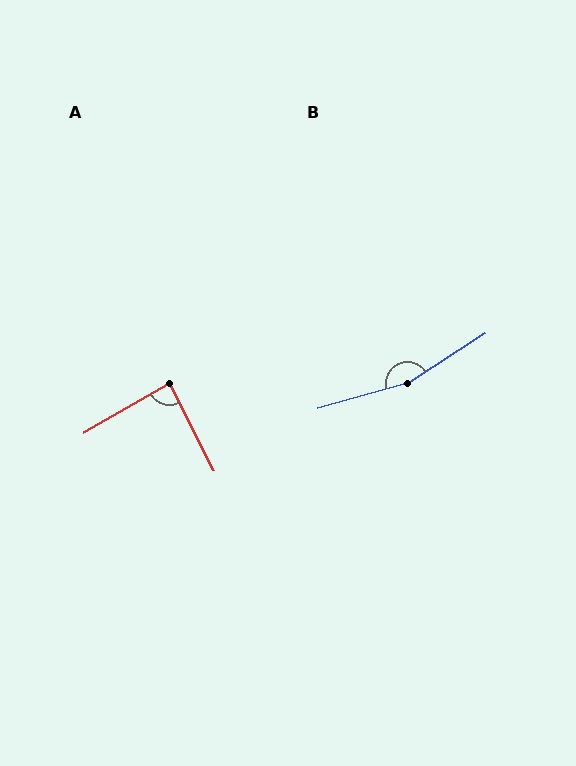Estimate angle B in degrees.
Approximately 163 degrees.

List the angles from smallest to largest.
A (87°), B (163°).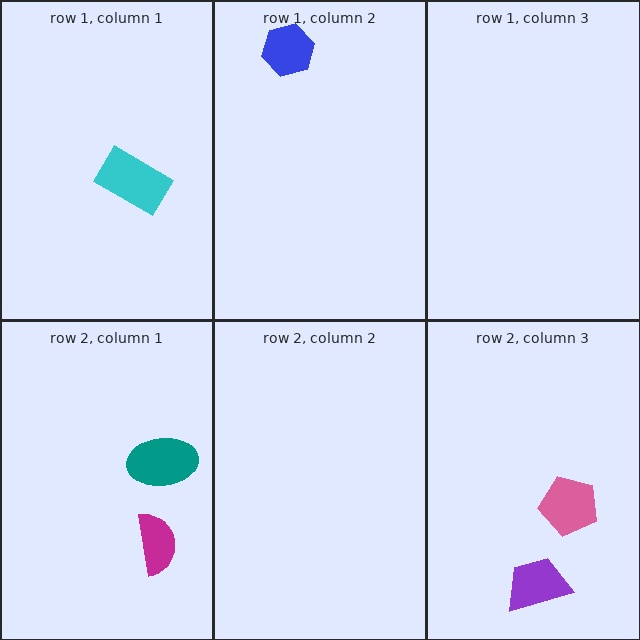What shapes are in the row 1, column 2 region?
The blue hexagon.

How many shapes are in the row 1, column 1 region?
1.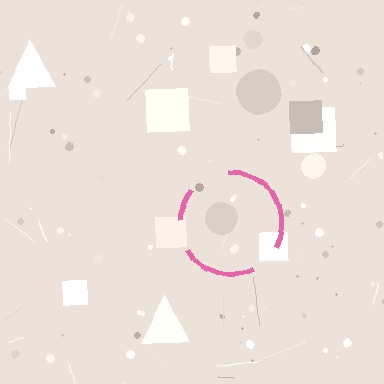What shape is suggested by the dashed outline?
The dashed outline suggests a circle.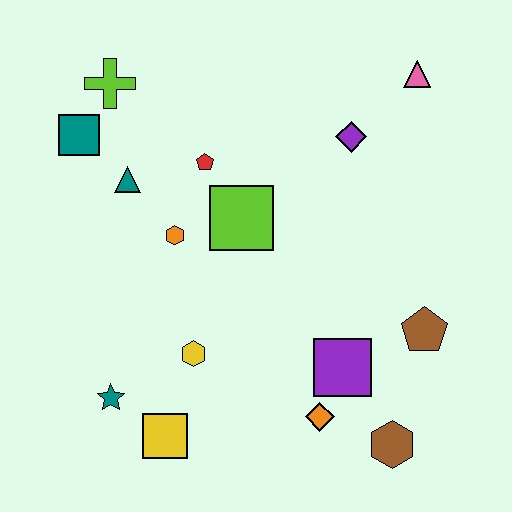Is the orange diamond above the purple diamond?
No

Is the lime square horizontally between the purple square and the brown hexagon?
No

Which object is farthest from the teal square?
The brown hexagon is farthest from the teal square.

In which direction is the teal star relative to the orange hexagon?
The teal star is below the orange hexagon.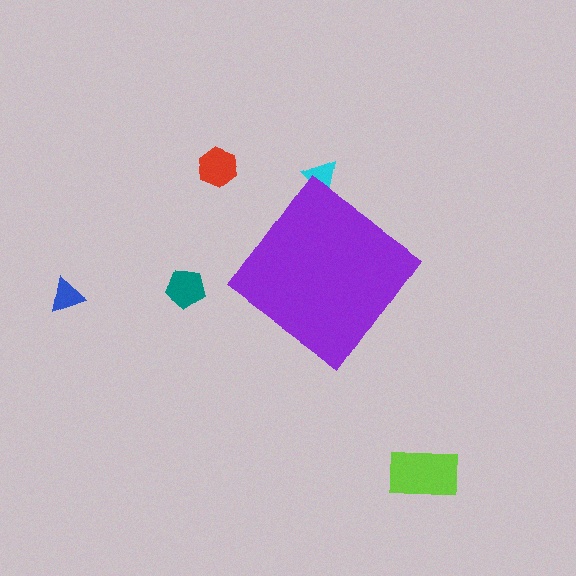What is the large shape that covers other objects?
A purple diamond.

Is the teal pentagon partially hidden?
No, the teal pentagon is fully visible.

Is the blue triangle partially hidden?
No, the blue triangle is fully visible.